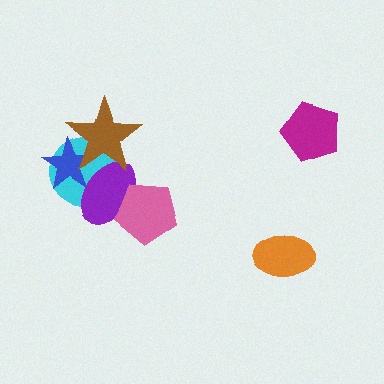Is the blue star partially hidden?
Yes, it is partially covered by another shape.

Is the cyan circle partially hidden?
Yes, it is partially covered by another shape.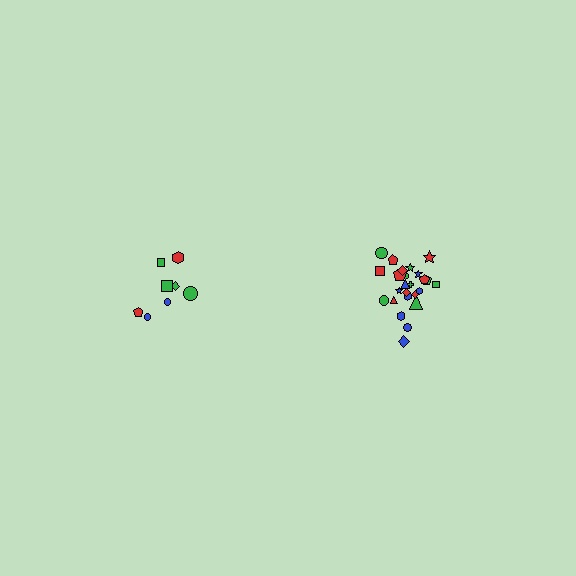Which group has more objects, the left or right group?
The right group.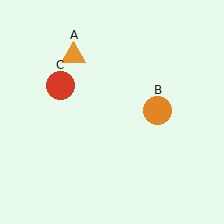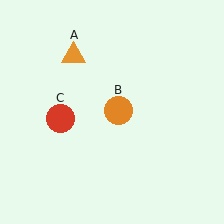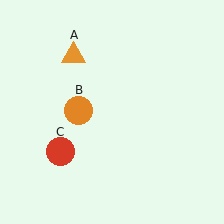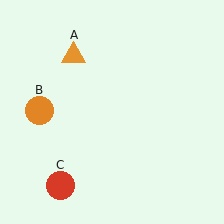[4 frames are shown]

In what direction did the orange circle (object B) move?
The orange circle (object B) moved left.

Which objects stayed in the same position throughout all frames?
Orange triangle (object A) remained stationary.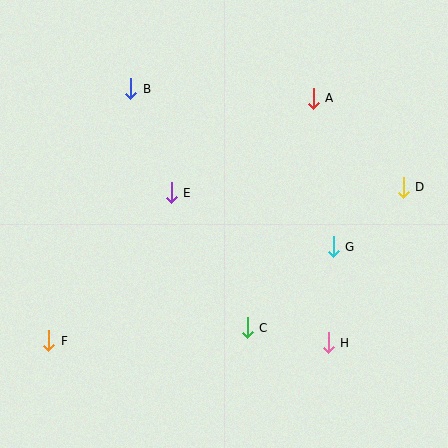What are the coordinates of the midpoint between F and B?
The midpoint between F and B is at (90, 215).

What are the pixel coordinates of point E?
Point E is at (171, 193).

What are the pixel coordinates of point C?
Point C is at (247, 328).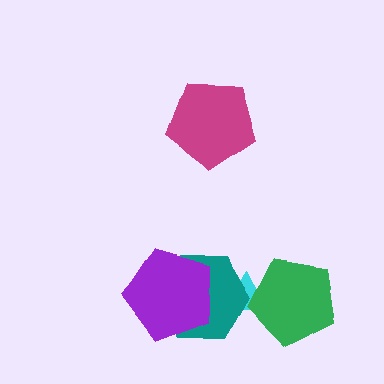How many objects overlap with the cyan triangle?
2 objects overlap with the cyan triangle.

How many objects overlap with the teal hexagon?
2 objects overlap with the teal hexagon.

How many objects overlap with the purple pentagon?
1 object overlaps with the purple pentagon.